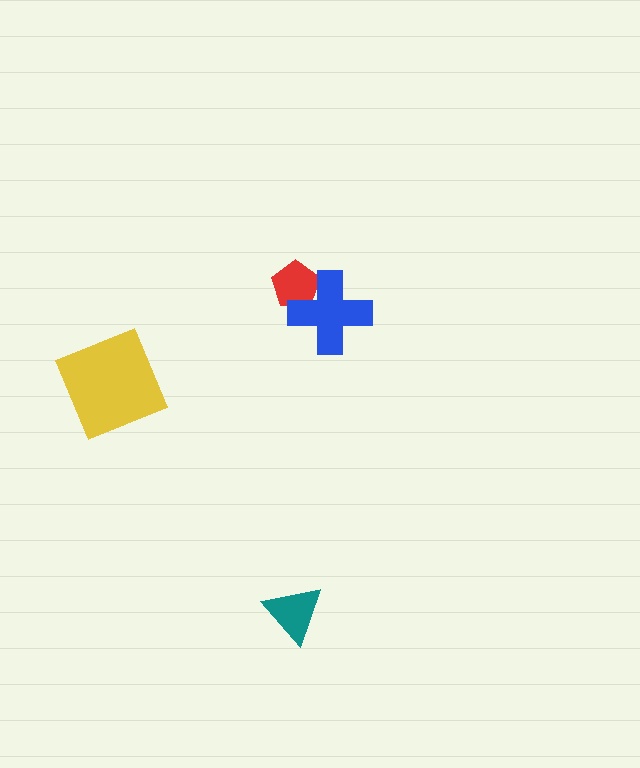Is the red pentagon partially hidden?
Yes, it is partially covered by another shape.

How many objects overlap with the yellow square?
0 objects overlap with the yellow square.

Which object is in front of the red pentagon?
The blue cross is in front of the red pentagon.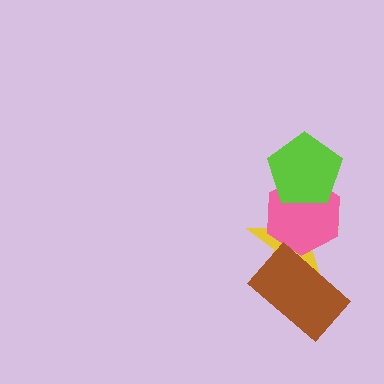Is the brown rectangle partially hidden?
No, no other shape covers it.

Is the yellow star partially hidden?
Yes, it is partially covered by another shape.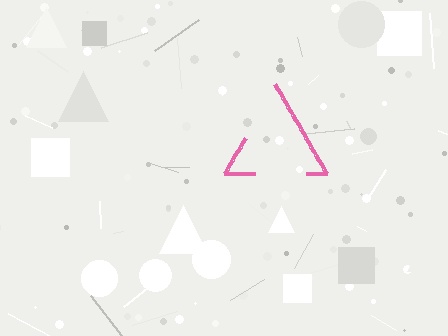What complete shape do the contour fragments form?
The contour fragments form a triangle.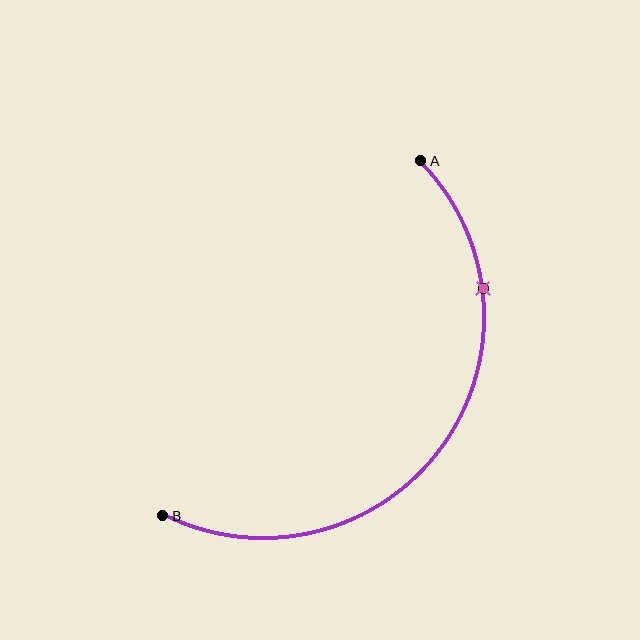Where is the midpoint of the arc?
The arc midpoint is the point on the curve farthest from the straight line joining A and B. It sits below and to the right of that line.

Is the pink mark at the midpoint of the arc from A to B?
No. The pink mark lies on the arc but is closer to endpoint A. The arc midpoint would be at the point on the curve equidistant along the arc from both A and B.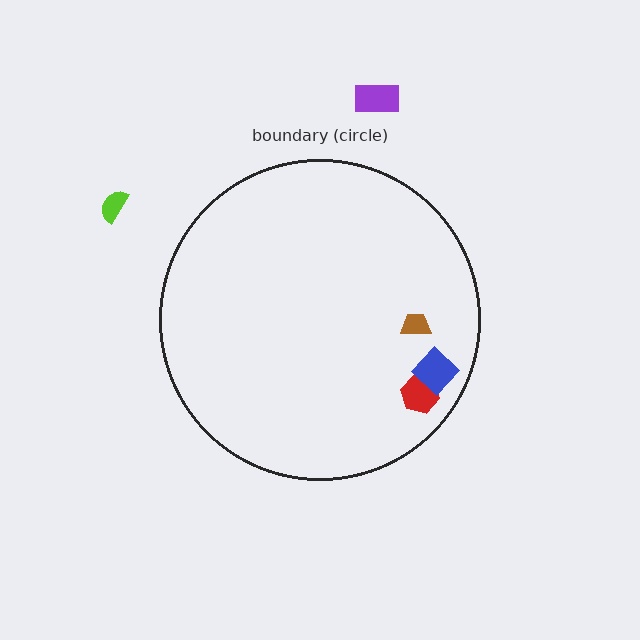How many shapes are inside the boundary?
3 inside, 2 outside.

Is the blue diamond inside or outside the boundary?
Inside.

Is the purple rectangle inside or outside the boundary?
Outside.